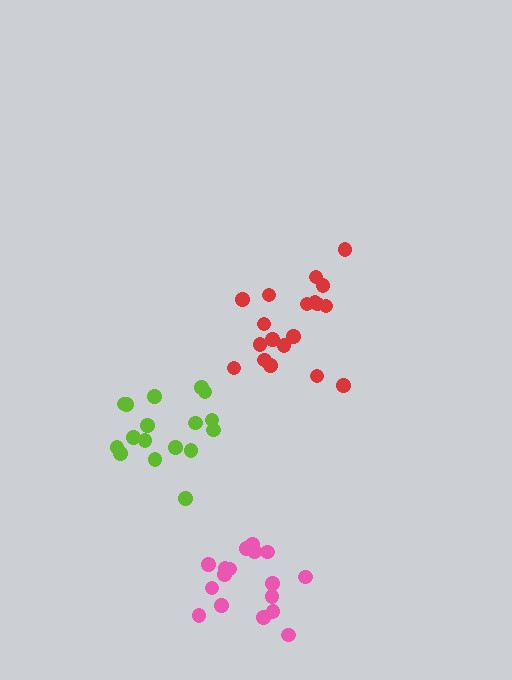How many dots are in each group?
Group 1: 17 dots, Group 2: 19 dots, Group 3: 17 dots (53 total).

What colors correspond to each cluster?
The clusters are colored: lime, red, pink.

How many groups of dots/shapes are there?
There are 3 groups.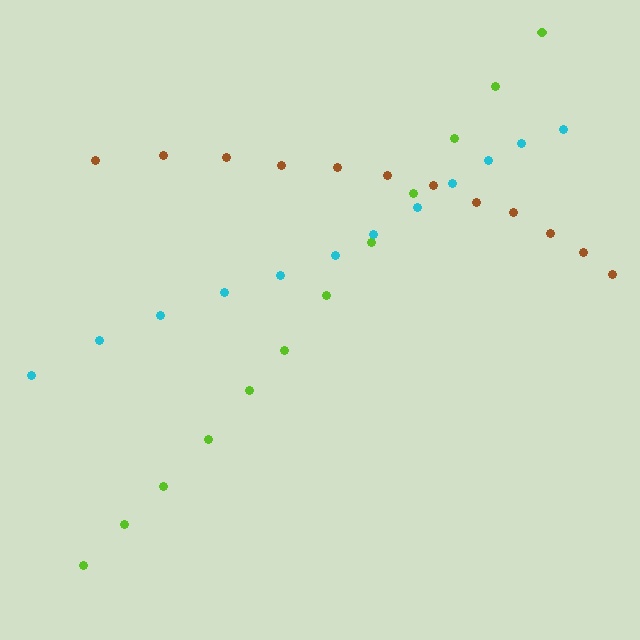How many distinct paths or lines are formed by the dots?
There are 3 distinct paths.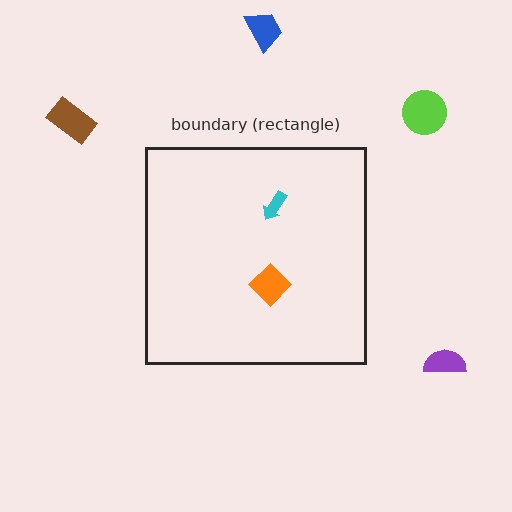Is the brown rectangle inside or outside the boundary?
Outside.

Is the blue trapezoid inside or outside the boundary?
Outside.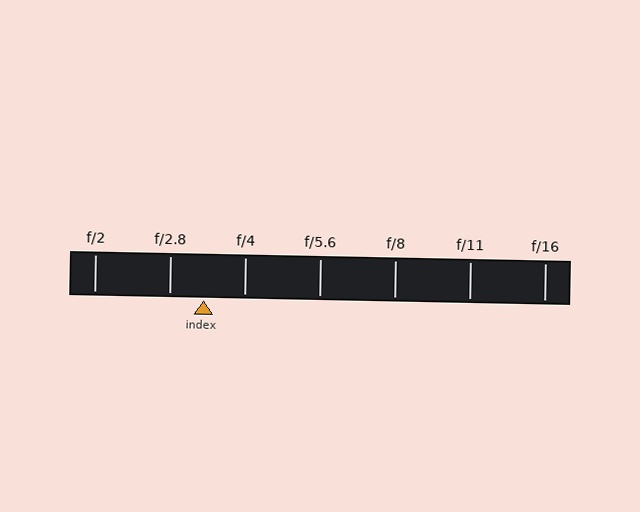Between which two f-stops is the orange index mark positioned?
The index mark is between f/2.8 and f/4.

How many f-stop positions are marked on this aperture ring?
There are 7 f-stop positions marked.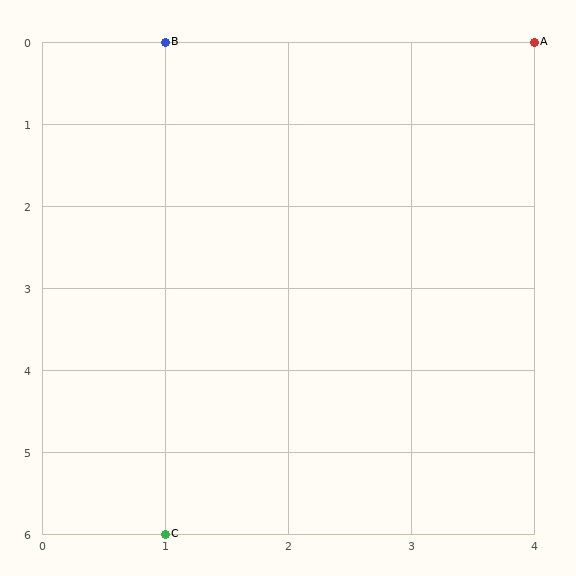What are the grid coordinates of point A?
Point A is at grid coordinates (4, 0).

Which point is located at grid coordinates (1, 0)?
Point B is at (1, 0).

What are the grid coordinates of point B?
Point B is at grid coordinates (1, 0).